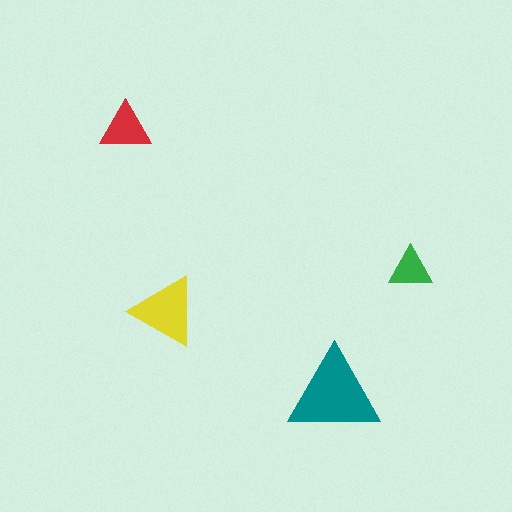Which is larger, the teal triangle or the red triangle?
The teal one.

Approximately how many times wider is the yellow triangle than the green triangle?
About 1.5 times wider.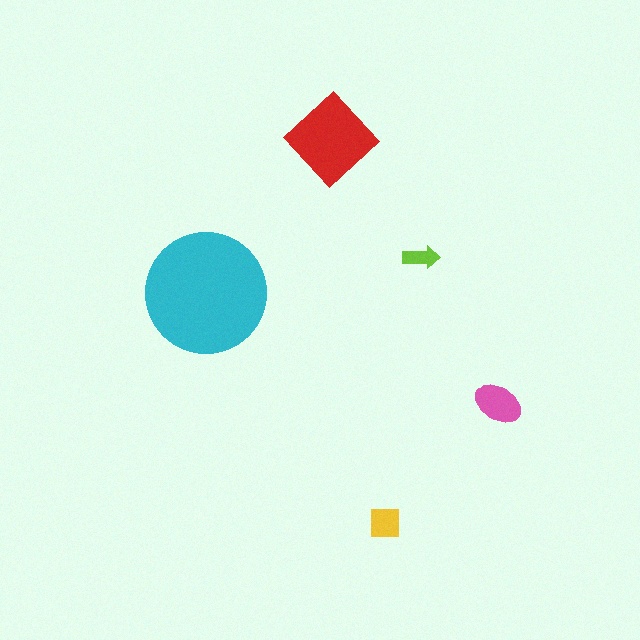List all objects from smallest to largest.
The lime arrow, the yellow square, the pink ellipse, the red diamond, the cyan circle.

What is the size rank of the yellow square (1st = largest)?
4th.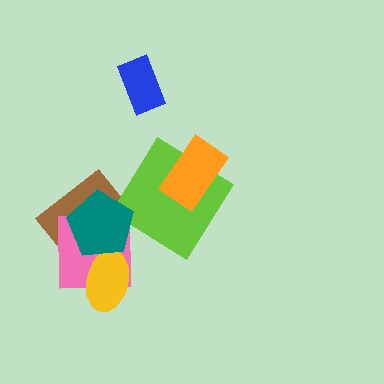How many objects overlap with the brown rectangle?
2 objects overlap with the brown rectangle.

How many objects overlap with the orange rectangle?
1 object overlaps with the orange rectangle.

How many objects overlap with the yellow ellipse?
2 objects overlap with the yellow ellipse.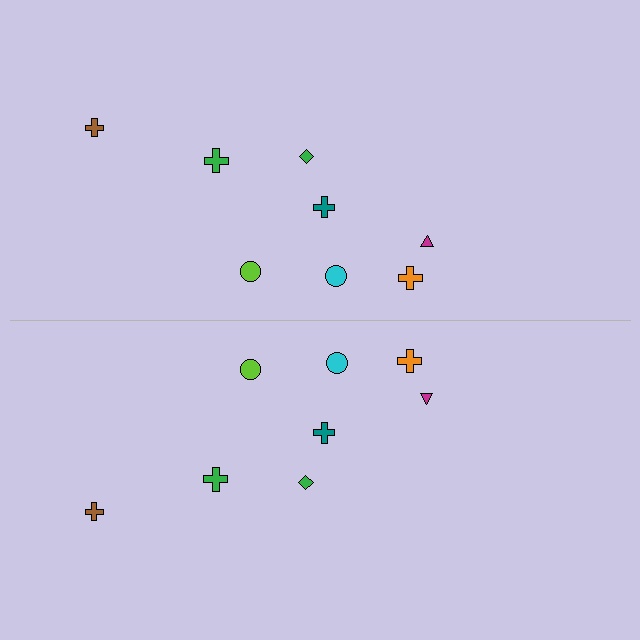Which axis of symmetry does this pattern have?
The pattern has a horizontal axis of symmetry running through the center of the image.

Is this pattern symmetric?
Yes, this pattern has bilateral (reflection) symmetry.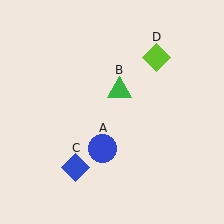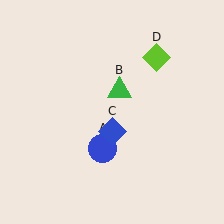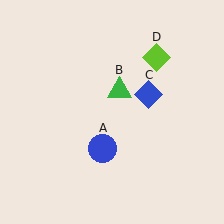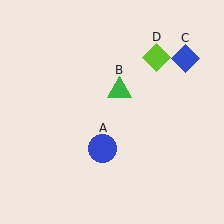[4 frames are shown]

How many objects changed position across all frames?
1 object changed position: blue diamond (object C).